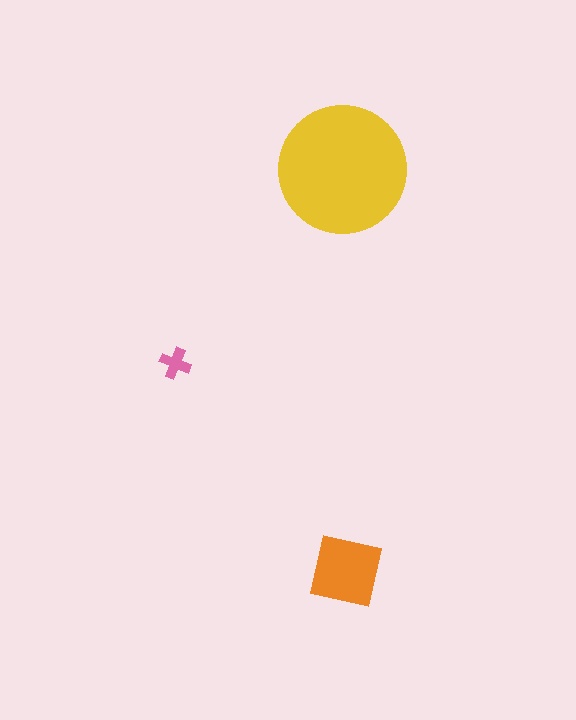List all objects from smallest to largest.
The pink cross, the orange square, the yellow circle.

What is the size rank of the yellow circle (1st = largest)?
1st.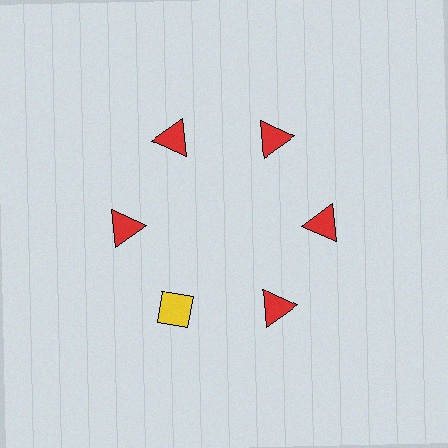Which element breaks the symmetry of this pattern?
The yellow diamond at roughly the 7 o'clock position breaks the symmetry. All other shapes are red triangles.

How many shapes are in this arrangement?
There are 6 shapes arranged in a ring pattern.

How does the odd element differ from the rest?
It differs in both color (yellow instead of red) and shape (diamond instead of triangle).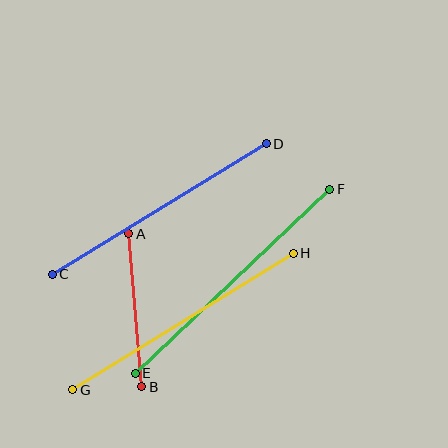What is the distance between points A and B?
The distance is approximately 153 pixels.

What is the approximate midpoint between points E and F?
The midpoint is at approximately (232, 281) pixels.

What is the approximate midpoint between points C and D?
The midpoint is at approximately (159, 209) pixels.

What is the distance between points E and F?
The distance is approximately 268 pixels.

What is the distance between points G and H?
The distance is approximately 259 pixels.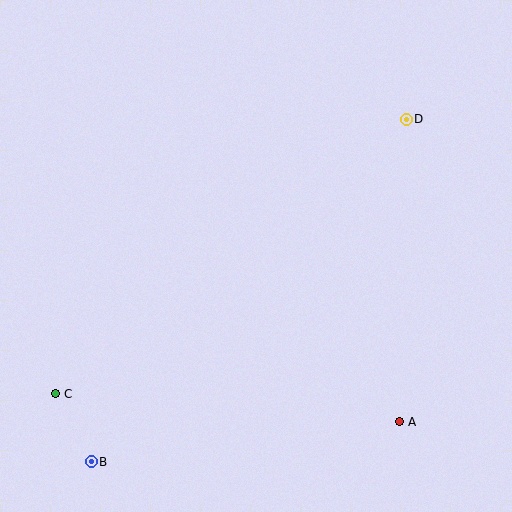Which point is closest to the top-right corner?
Point D is closest to the top-right corner.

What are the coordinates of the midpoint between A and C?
The midpoint between A and C is at (228, 408).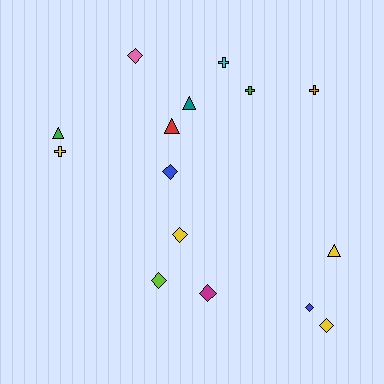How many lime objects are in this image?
There is 1 lime object.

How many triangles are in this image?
There are 4 triangles.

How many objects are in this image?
There are 15 objects.